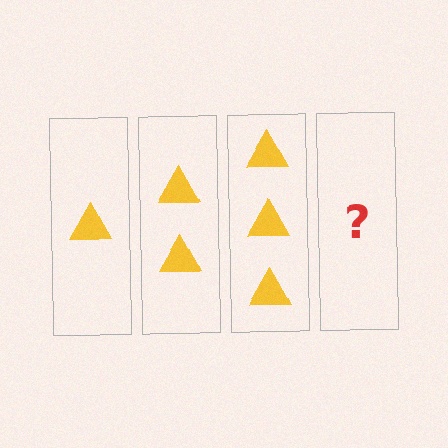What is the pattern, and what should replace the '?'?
The pattern is that each step adds one more triangle. The '?' should be 4 triangles.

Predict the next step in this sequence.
The next step is 4 triangles.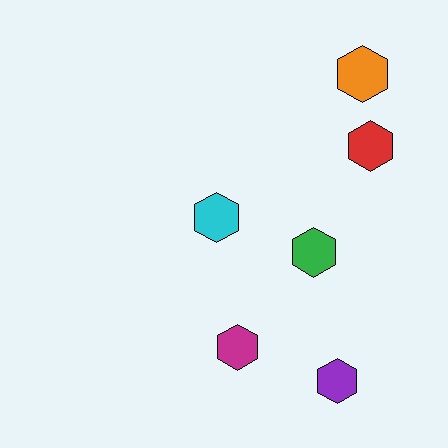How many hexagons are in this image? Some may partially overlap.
There are 6 hexagons.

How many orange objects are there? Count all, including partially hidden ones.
There is 1 orange object.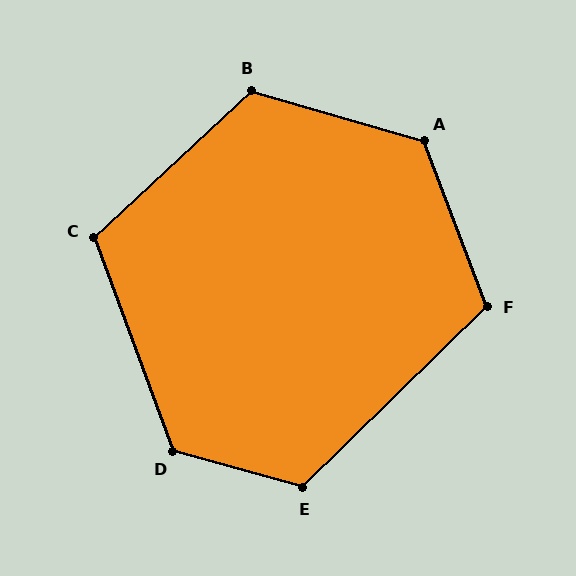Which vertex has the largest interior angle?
A, at approximately 127 degrees.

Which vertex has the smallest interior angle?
C, at approximately 113 degrees.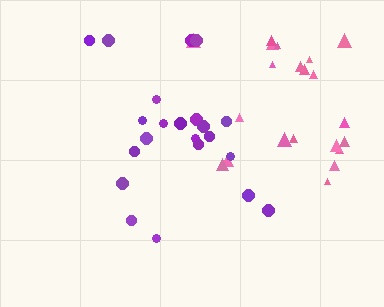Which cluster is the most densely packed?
Purple.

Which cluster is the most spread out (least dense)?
Pink.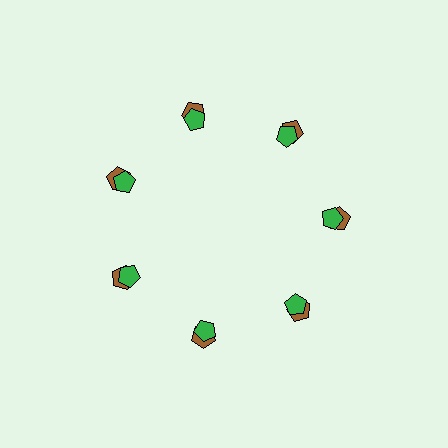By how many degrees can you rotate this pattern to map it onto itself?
The pattern maps onto itself every 51 degrees of rotation.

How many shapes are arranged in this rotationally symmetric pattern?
There are 14 shapes, arranged in 7 groups of 2.